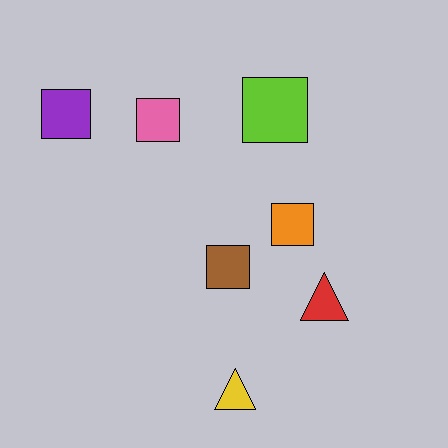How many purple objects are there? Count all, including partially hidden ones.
There is 1 purple object.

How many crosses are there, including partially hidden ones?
There are no crosses.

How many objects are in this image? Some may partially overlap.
There are 7 objects.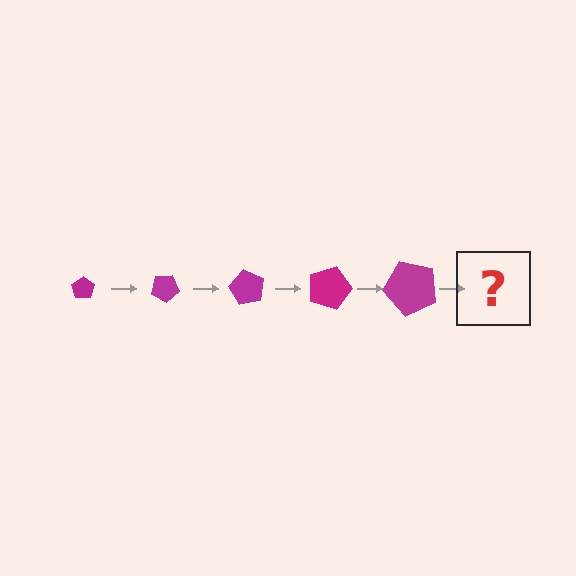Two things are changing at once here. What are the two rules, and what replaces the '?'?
The two rules are that the pentagon grows larger each step and it rotates 30 degrees each step. The '?' should be a pentagon, larger than the previous one and rotated 150 degrees from the start.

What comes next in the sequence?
The next element should be a pentagon, larger than the previous one and rotated 150 degrees from the start.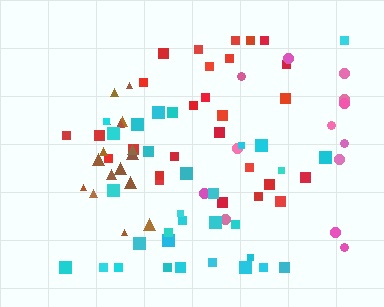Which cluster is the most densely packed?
Brown.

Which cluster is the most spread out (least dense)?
Pink.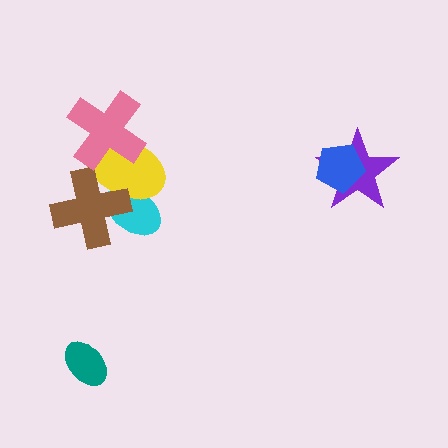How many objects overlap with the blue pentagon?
1 object overlaps with the blue pentagon.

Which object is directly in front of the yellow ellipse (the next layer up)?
The brown cross is directly in front of the yellow ellipse.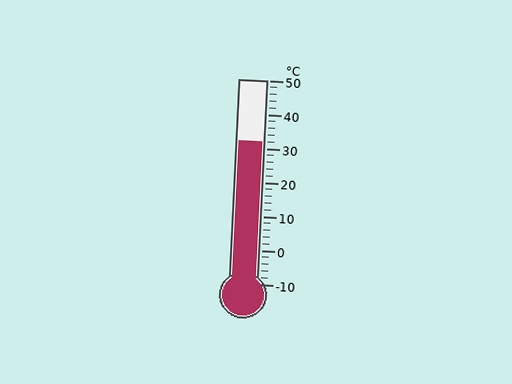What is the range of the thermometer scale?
The thermometer scale ranges from -10°C to 50°C.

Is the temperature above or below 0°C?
The temperature is above 0°C.